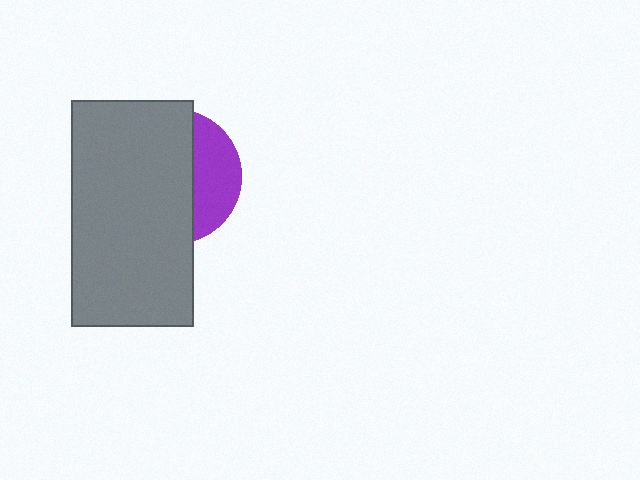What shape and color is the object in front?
The object in front is a gray rectangle.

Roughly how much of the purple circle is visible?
A small part of it is visible (roughly 32%).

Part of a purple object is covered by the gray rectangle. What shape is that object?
It is a circle.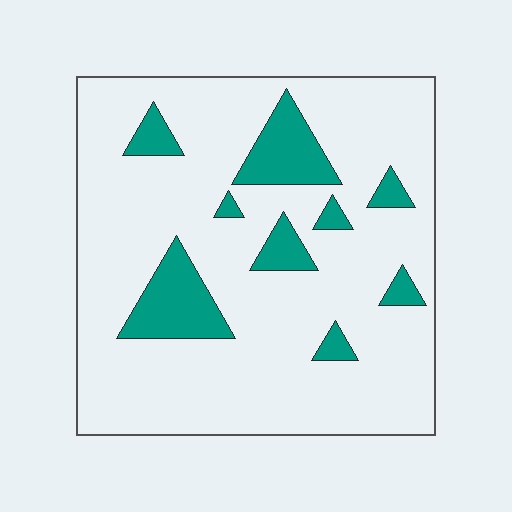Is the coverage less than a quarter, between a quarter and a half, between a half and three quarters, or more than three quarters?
Less than a quarter.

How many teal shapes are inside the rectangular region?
9.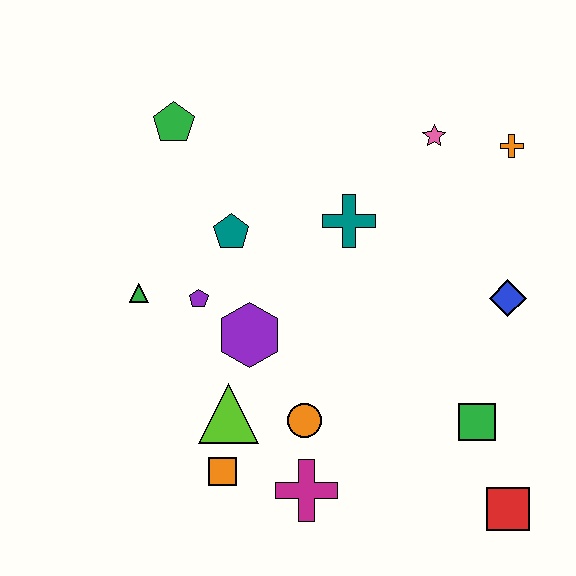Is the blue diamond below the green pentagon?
Yes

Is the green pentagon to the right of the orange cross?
No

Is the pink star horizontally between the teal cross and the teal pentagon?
No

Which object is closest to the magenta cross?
The orange circle is closest to the magenta cross.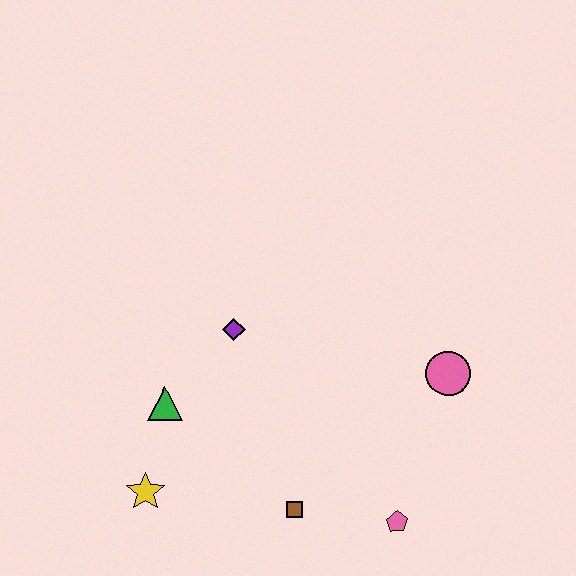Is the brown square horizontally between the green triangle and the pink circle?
Yes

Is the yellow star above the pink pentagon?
Yes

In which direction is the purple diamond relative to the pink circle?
The purple diamond is to the left of the pink circle.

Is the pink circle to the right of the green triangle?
Yes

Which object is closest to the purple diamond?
The green triangle is closest to the purple diamond.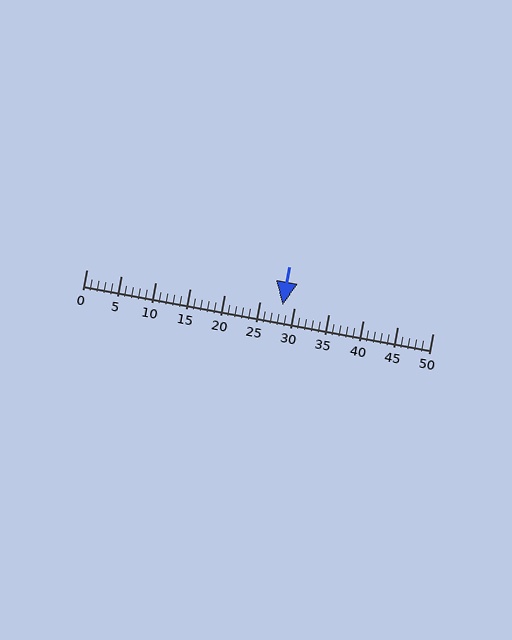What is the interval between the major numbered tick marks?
The major tick marks are spaced 5 units apart.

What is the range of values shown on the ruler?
The ruler shows values from 0 to 50.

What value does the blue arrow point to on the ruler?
The blue arrow points to approximately 28.